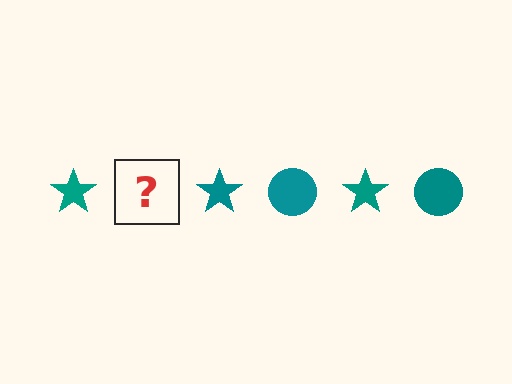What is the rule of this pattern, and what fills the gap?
The rule is that the pattern cycles through star, circle shapes in teal. The gap should be filled with a teal circle.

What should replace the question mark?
The question mark should be replaced with a teal circle.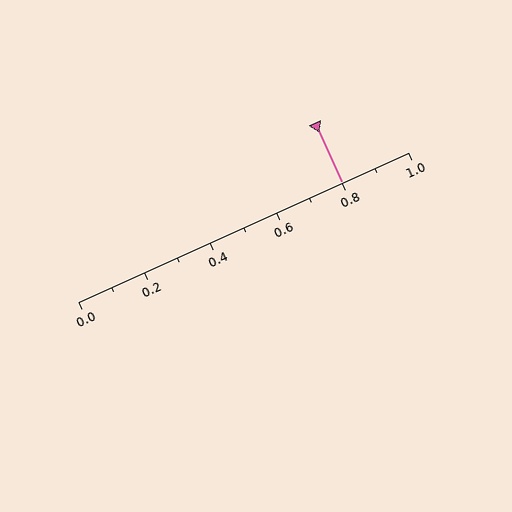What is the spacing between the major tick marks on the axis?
The major ticks are spaced 0.2 apart.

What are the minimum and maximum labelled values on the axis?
The axis runs from 0.0 to 1.0.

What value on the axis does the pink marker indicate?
The marker indicates approximately 0.8.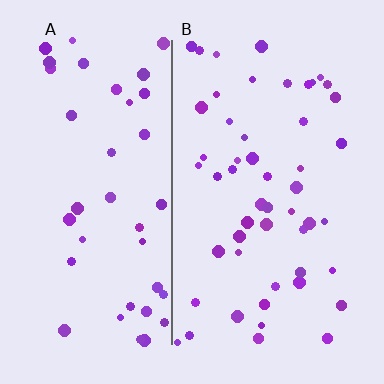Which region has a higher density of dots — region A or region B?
B (the right).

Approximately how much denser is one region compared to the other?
Approximately 1.3× — region B over region A.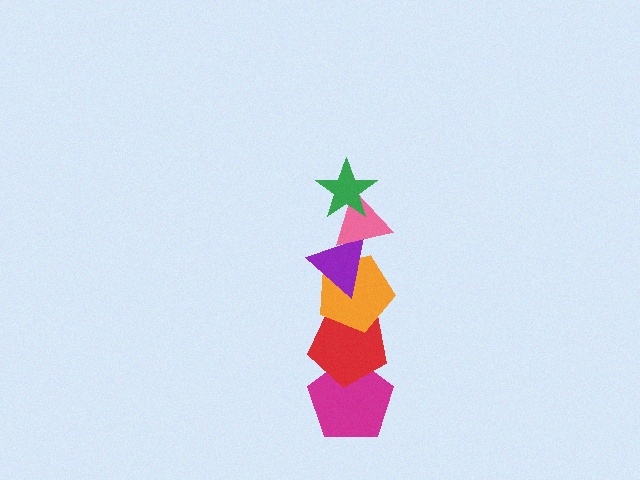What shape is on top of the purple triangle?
The pink triangle is on top of the purple triangle.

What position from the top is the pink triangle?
The pink triangle is 2nd from the top.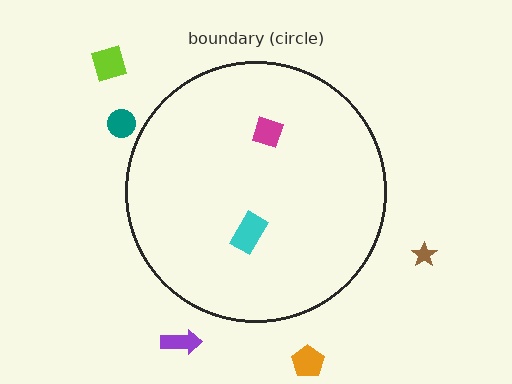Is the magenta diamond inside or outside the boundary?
Inside.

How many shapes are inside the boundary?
2 inside, 5 outside.